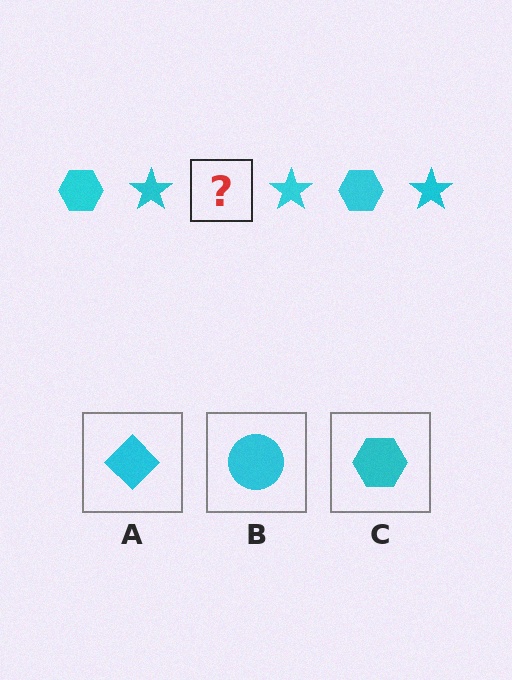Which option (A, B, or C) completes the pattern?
C.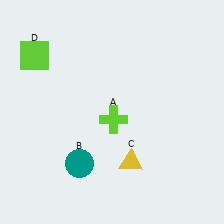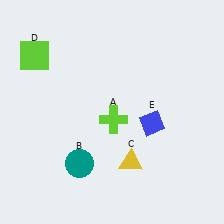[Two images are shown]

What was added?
A blue diamond (E) was added in Image 2.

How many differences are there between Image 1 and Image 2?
There is 1 difference between the two images.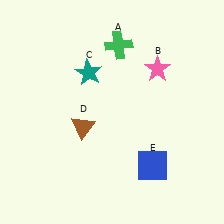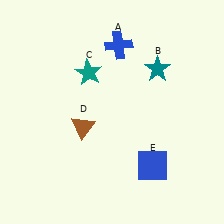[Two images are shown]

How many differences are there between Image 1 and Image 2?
There are 2 differences between the two images.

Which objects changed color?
A changed from green to blue. B changed from pink to teal.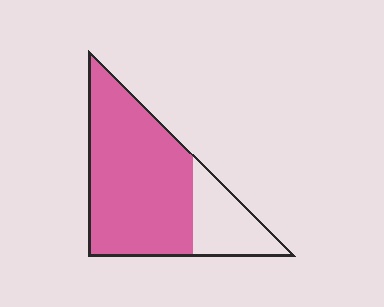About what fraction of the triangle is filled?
About three quarters (3/4).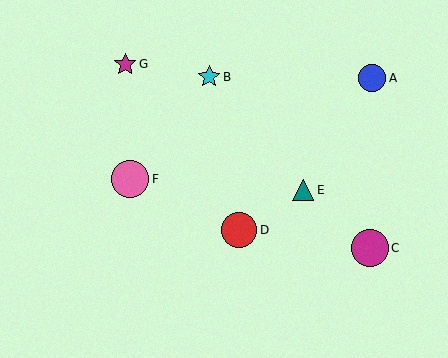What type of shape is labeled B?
Shape B is a cyan star.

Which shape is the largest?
The pink circle (labeled F) is the largest.